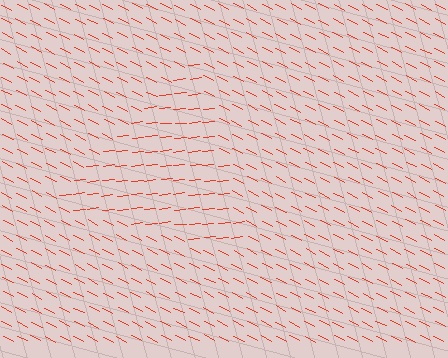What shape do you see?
I see a triangle.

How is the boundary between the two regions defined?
The boundary is defined purely by a change in line orientation (approximately 34 degrees difference). All lines are the same color and thickness.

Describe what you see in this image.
The image is filled with small red line segments. A triangle region in the image has lines oriented differently from the surrounding lines, creating a visible texture boundary.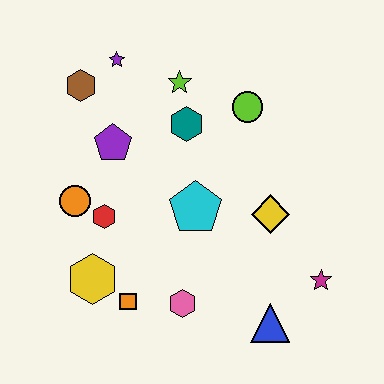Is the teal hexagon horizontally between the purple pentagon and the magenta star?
Yes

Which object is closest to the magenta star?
The blue triangle is closest to the magenta star.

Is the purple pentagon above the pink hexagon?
Yes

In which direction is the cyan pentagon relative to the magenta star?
The cyan pentagon is to the left of the magenta star.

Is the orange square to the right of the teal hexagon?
No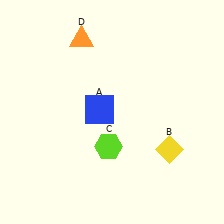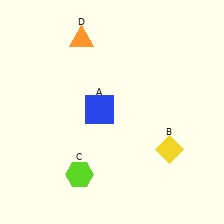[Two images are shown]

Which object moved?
The lime hexagon (C) moved left.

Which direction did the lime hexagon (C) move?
The lime hexagon (C) moved left.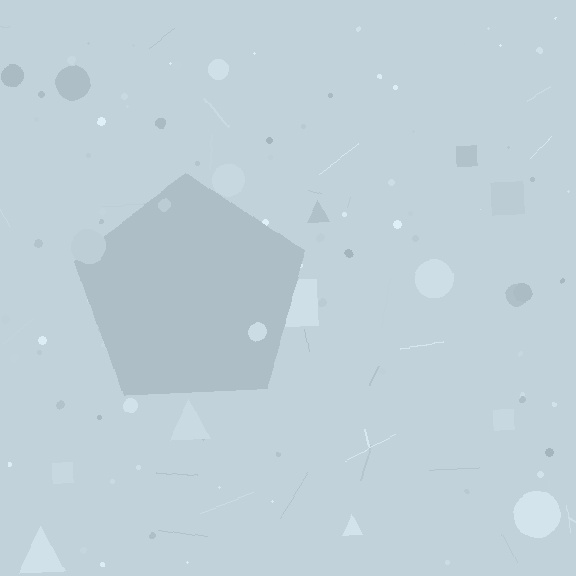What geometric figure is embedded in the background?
A pentagon is embedded in the background.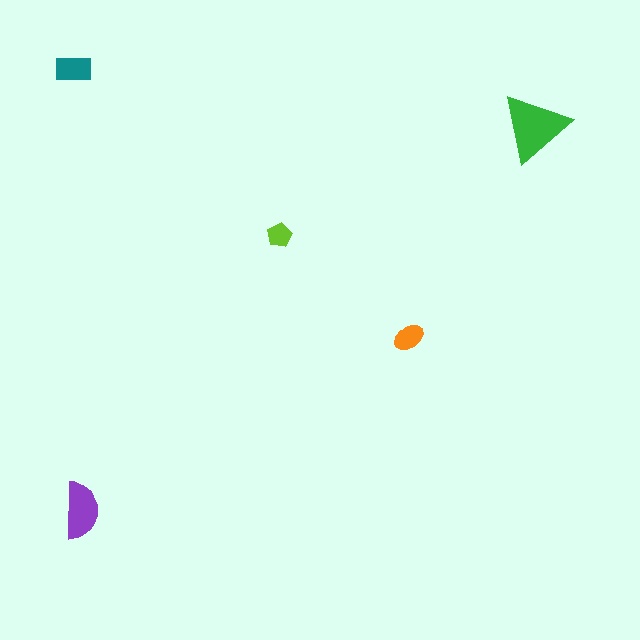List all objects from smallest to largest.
The lime pentagon, the orange ellipse, the teal rectangle, the purple semicircle, the green triangle.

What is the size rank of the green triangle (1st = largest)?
1st.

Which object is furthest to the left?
The teal rectangle is leftmost.